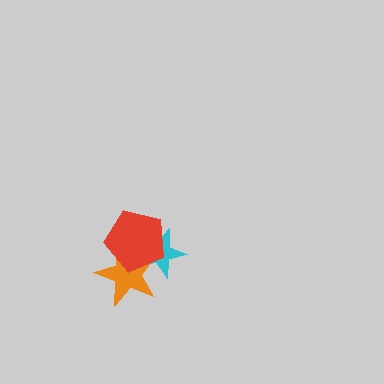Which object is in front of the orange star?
The red pentagon is in front of the orange star.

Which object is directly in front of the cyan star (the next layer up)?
The orange star is directly in front of the cyan star.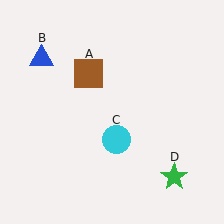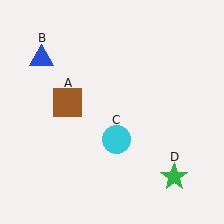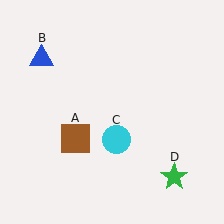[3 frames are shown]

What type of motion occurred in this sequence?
The brown square (object A) rotated counterclockwise around the center of the scene.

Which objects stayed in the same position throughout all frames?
Blue triangle (object B) and cyan circle (object C) and green star (object D) remained stationary.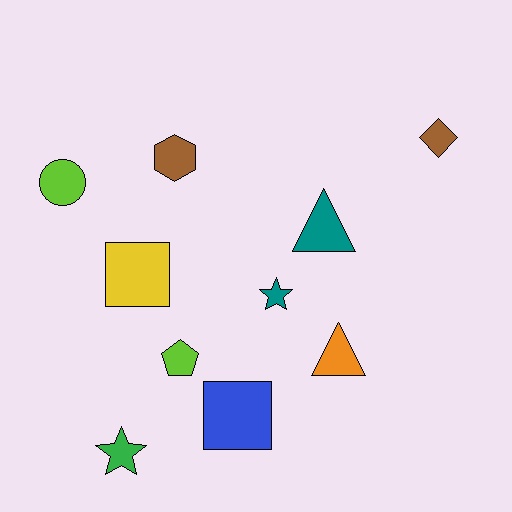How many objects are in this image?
There are 10 objects.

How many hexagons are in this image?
There is 1 hexagon.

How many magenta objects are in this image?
There are no magenta objects.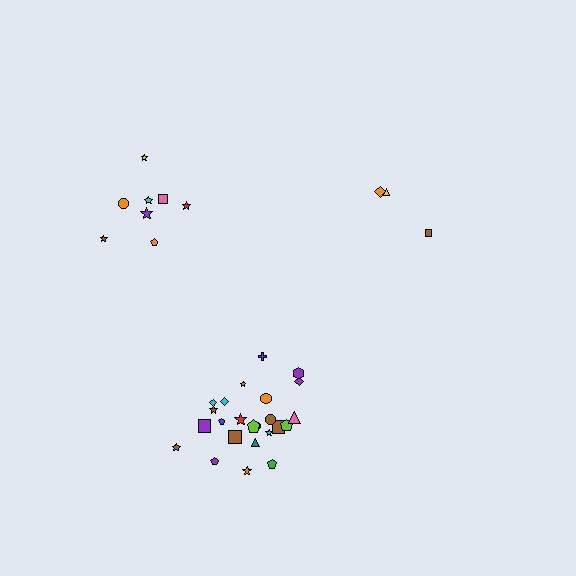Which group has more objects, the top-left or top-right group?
The top-left group.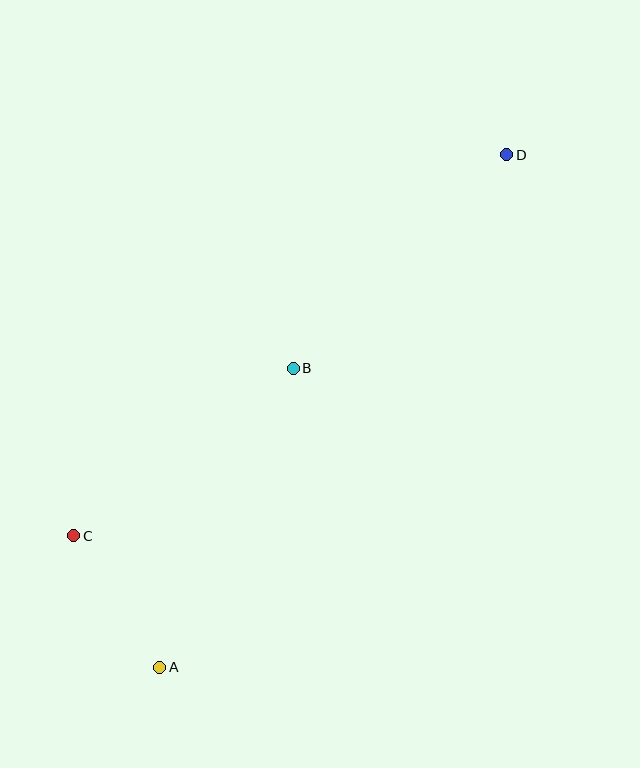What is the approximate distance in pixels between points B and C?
The distance between B and C is approximately 276 pixels.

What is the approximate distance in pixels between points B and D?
The distance between B and D is approximately 302 pixels.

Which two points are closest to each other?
Points A and C are closest to each other.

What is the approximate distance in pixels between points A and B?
The distance between A and B is approximately 328 pixels.